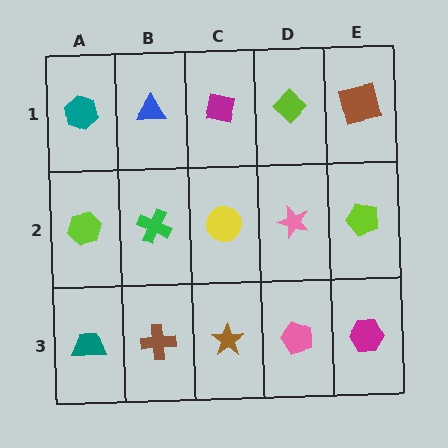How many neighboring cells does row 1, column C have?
3.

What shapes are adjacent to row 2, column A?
A teal hexagon (row 1, column A), a teal trapezoid (row 3, column A), a green cross (row 2, column B).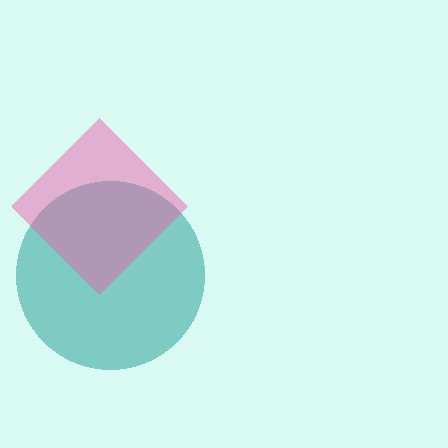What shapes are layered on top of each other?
The layered shapes are: a teal circle, a pink diamond.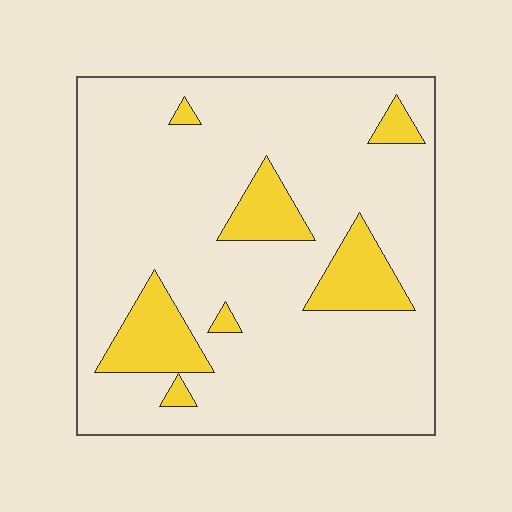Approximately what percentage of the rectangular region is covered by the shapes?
Approximately 15%.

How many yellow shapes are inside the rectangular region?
7.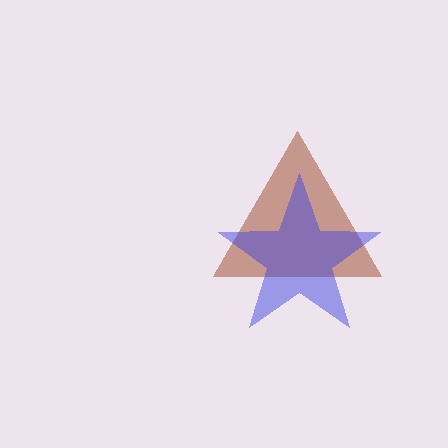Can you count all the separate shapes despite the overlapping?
Yes, there are 2 separate shapes.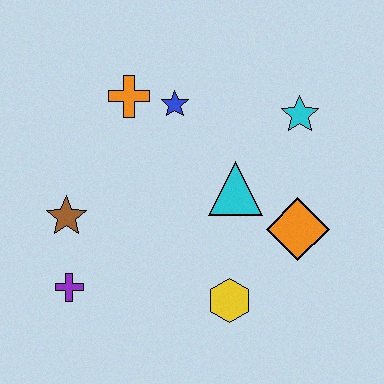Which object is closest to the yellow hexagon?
The orange diamond is closest to the yellow hexagon.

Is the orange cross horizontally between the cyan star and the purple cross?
Yes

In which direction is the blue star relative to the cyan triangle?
The blue star is above the cyan triangle.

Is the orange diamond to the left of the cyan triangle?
No